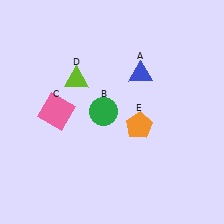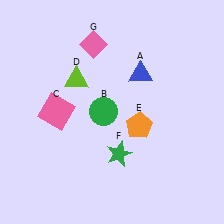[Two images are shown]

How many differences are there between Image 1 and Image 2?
There are 2 differences between the two images.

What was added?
A green star (F), a pink diamond (G) were added in Image 2.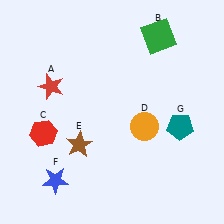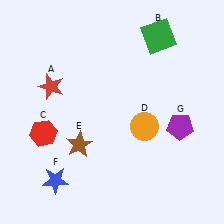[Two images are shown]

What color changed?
The pentagon (G) changed from teal in Image 1 to purple in Image 2.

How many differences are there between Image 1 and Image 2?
There is 1 difference between the two images.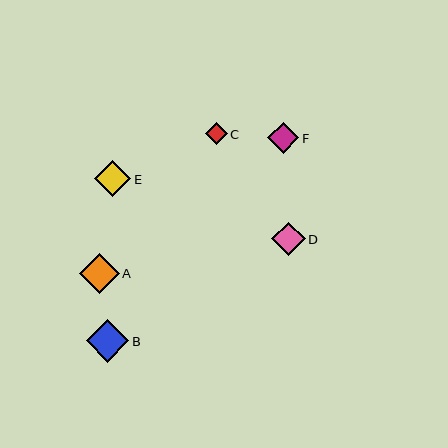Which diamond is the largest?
Diamond B is the largest with a size of approximately 43 pixels.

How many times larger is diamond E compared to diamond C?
Diamond E is approximately 1.7 times the size of diamond C.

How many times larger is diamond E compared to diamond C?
Diamond E is approximately 1.7 times the size of diamond C.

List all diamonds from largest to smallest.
From largest to smallest: B, A, E, D, F, C.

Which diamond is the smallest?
Diamond C is the smallest with a size of approximately 21 pixels.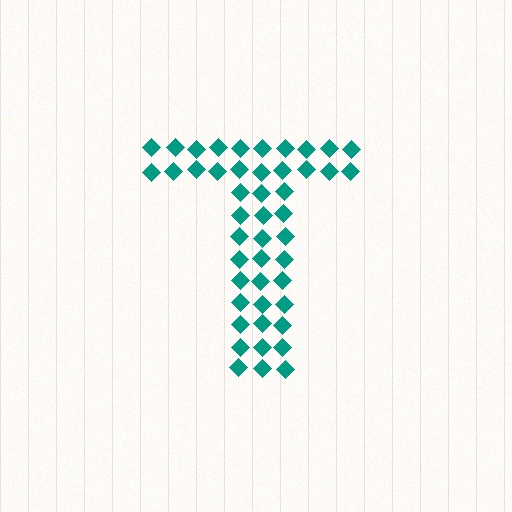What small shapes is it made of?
It is made of small diamonds.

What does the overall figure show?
The overall figure shows the letter T.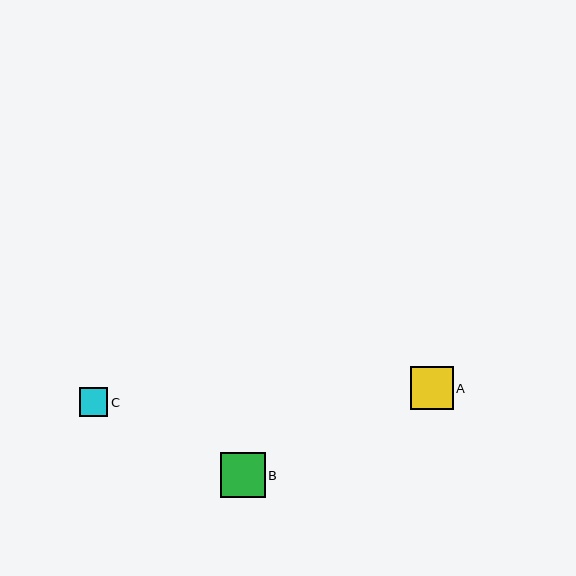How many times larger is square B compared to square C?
Square B is approximately 1.6 times the size of square C.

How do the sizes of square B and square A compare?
Square B and square A are approximately the same size.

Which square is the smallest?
Square C is the smallest with a size of approximately 28 pixels.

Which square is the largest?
Square B is the largest with a size of approximately 44 pixels.